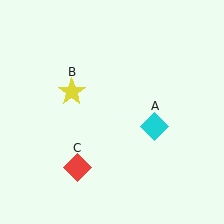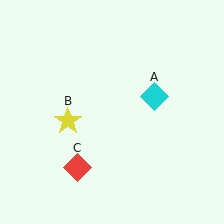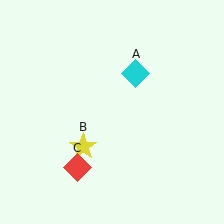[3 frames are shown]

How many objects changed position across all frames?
2 objects changed position: cyan diamond (object A), yellow star (object B).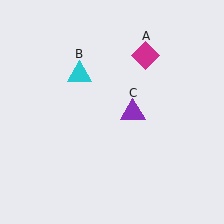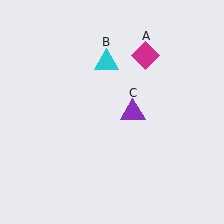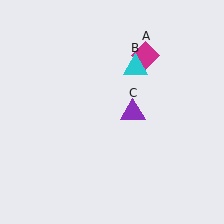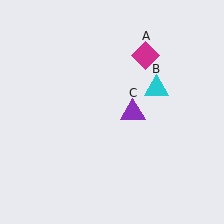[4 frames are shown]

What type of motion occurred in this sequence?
The cyan triangle (object B) rotated clockwise around the center of the scene.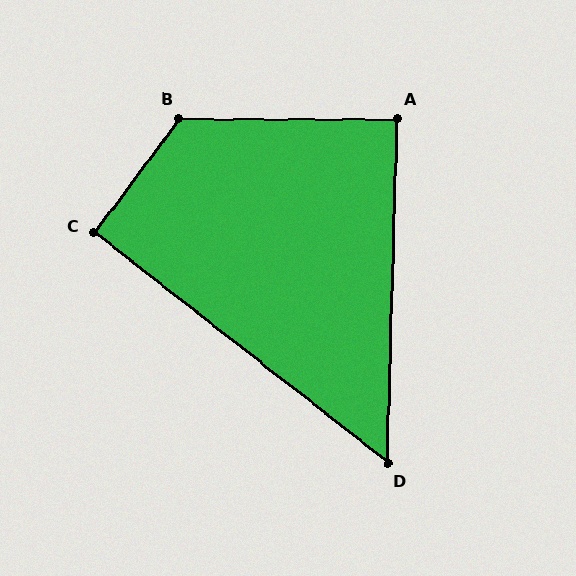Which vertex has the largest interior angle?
B, at approximately 126 degrees.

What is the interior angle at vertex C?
Approximately 92 degrees (approximately right).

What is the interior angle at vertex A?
Approximately 88 degrees (approximately right).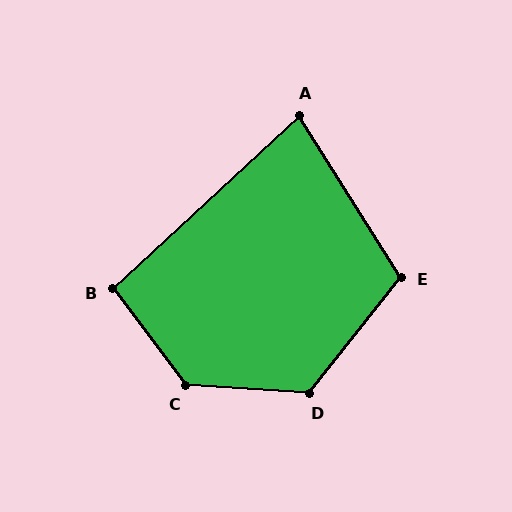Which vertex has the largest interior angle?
C, at approximately 131 degrees.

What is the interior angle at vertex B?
Approximately 96 degrees (obtuse).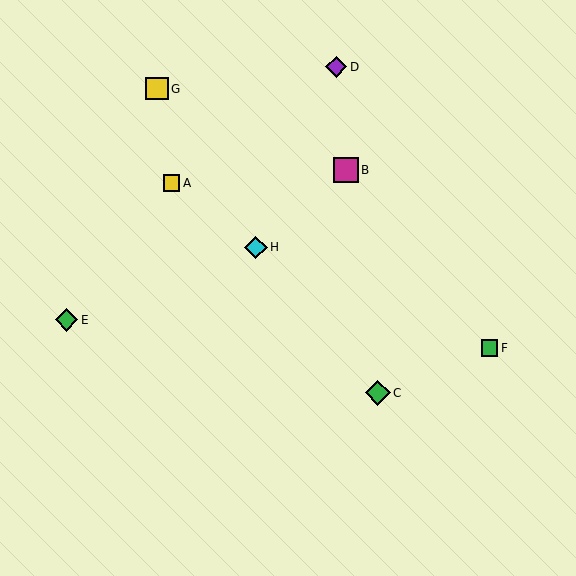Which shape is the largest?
The magenta square (labeled B) is the largest.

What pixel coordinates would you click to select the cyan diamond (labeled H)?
Click at (256, 247) to select the cyan diamond H.